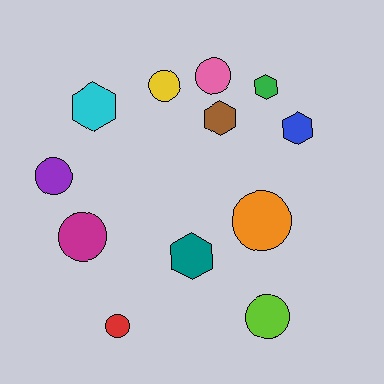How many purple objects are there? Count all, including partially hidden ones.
There is 1 purple object.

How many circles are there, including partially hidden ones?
There are 7 circles.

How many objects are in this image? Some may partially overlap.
There are 12 objects.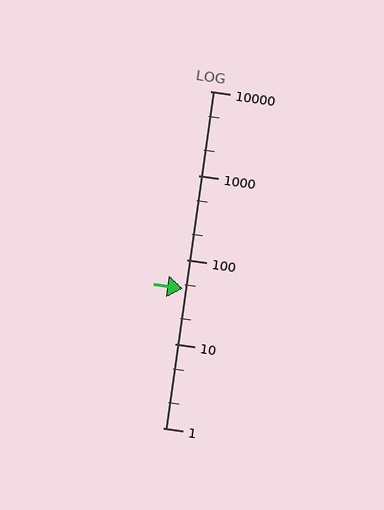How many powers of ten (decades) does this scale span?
The scale spans 4 decades, from 1 to 10000.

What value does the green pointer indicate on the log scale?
The pointer indicates approximately 45.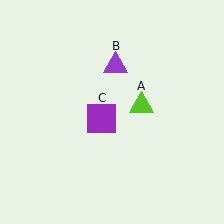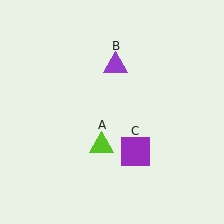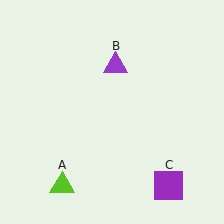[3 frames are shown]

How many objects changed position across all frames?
2 objects changed position: lime triangle (object A), purple square (object C).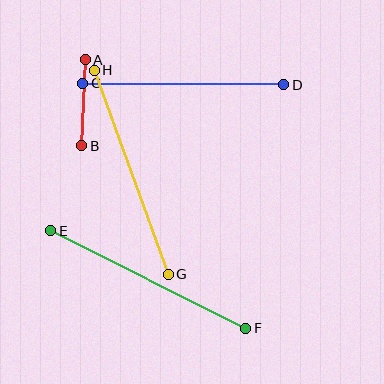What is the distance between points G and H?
The distance is approximately 217 pixels.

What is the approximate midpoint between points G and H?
The midpoint is at approximately (131, 172) pixels.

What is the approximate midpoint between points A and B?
The midpoint is at approximately (84, 103) pixels.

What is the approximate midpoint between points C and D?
The midpoint is at approximately (183, 84) pixels.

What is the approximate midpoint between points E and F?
The midpoint is at approximately (148, 280) pixels.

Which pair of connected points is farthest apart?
Points E and F are farthest apart.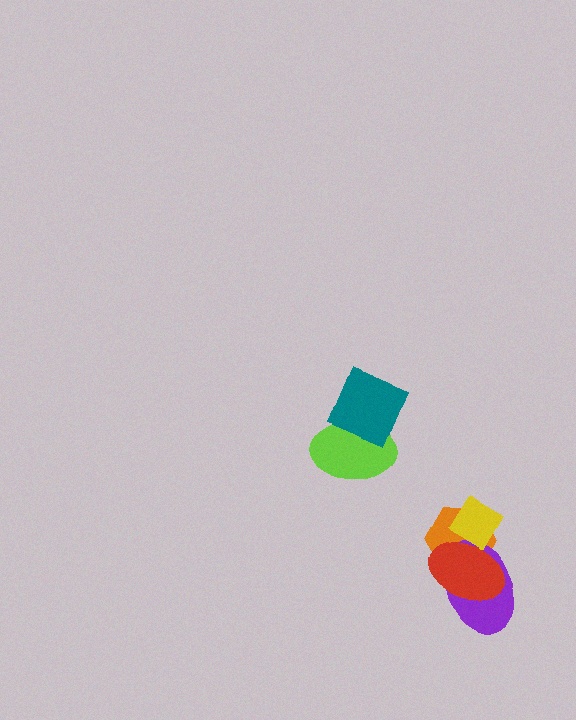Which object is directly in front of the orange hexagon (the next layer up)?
The purple ellipse is directly in front of the orange hexagon.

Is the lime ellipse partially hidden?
Yes, it is partially covered by another shape.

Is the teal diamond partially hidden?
No, no other shape covers it.